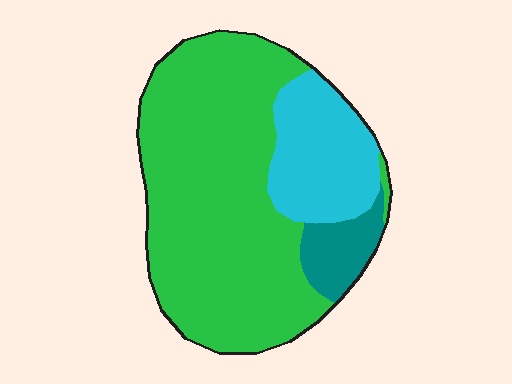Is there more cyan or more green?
Green.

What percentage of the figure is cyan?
Cyan takes up about one fifth (1/5) of the figure.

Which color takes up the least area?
Teal, at roughly 10%.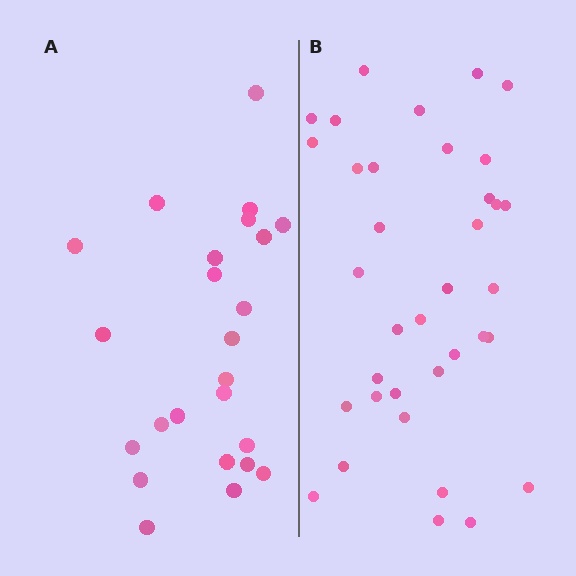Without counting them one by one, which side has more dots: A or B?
Region B (the right region) has more dots.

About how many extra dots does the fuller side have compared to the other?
Region B has roughly 12 or so more dots than region A.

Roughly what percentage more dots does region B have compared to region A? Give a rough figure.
About 50% more.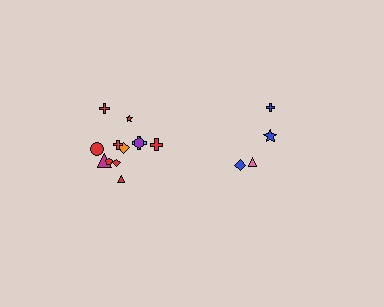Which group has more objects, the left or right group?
The left group.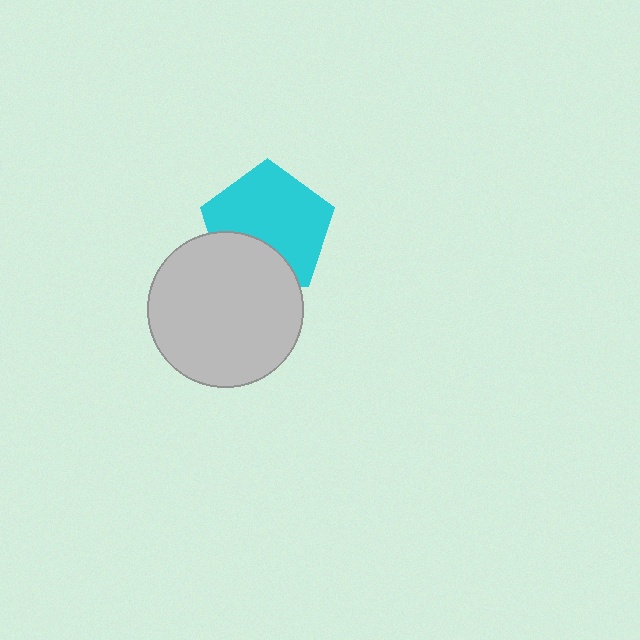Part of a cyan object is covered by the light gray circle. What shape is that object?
It is a pentagon.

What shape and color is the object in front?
The object in front is a light gray circle.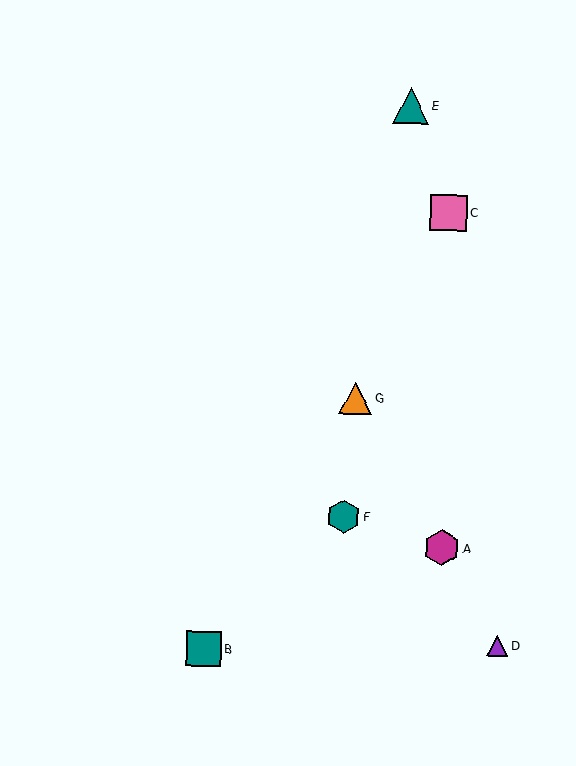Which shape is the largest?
The pink square (labeled C) is the largest.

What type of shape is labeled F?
Shape F is a teal hexagon.